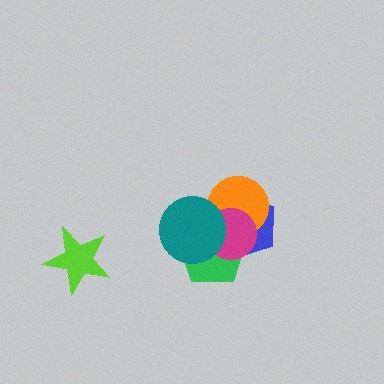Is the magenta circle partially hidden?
Yes, it is partially covered by another shape.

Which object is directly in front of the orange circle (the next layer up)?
The magenta circle is directly in front of the orange circle.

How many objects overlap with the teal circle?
4 objects overlap with the teal circle.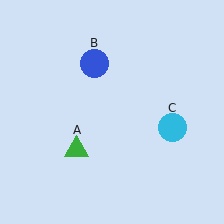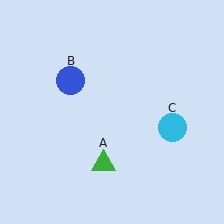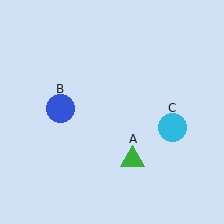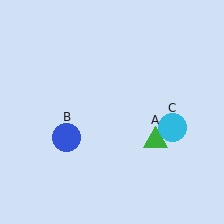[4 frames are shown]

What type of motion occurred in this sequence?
The green triangle (object A), blue circle (object B) rotated counterclockwise around the center of the scene.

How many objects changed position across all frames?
2 objects changed position: green triangle (object A), blue circle (object B).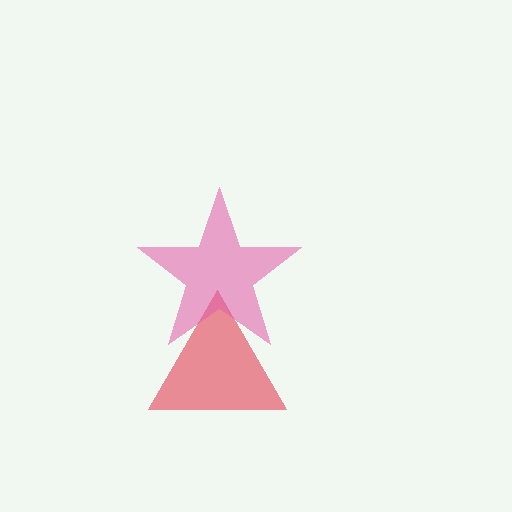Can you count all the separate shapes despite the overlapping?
Yes, there are 2 separate shapes.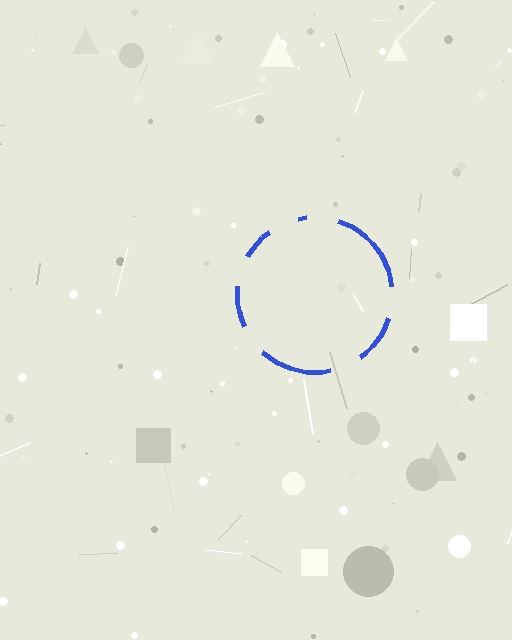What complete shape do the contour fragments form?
The contour fragments form a circle.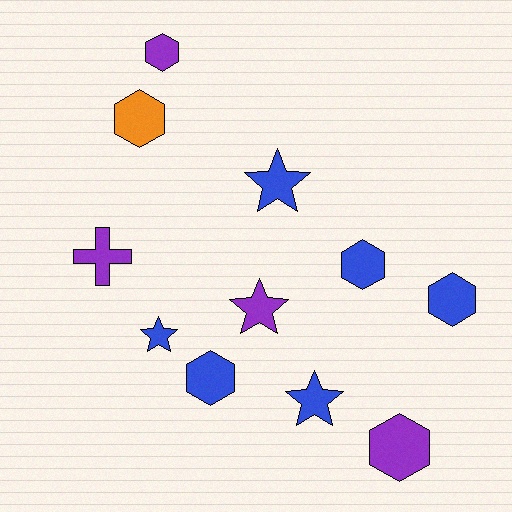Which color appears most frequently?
Blue, with 6 objects.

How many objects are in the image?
There are 11 objects.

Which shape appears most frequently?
Hexagon, with 6 objects.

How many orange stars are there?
There are no orange stars.